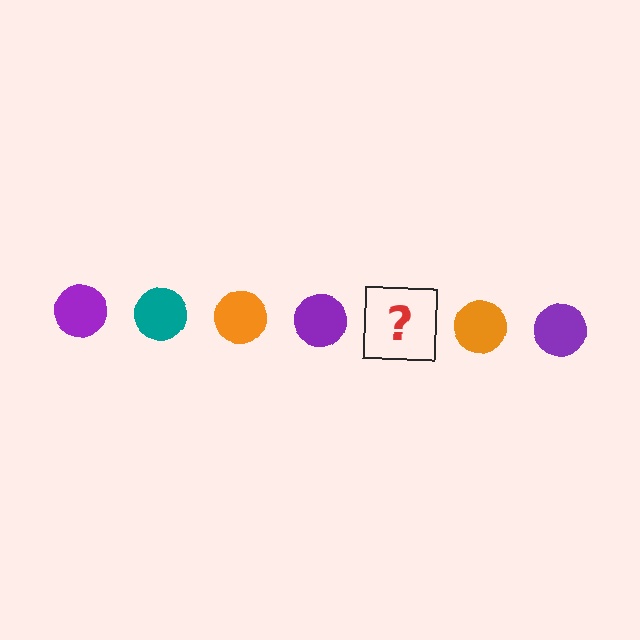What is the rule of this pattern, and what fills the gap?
The rule is that the pattern cycles through purple, teal, orange circles. The gap should be filled with a teal circle.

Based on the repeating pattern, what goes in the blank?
The blank should be a teal circle.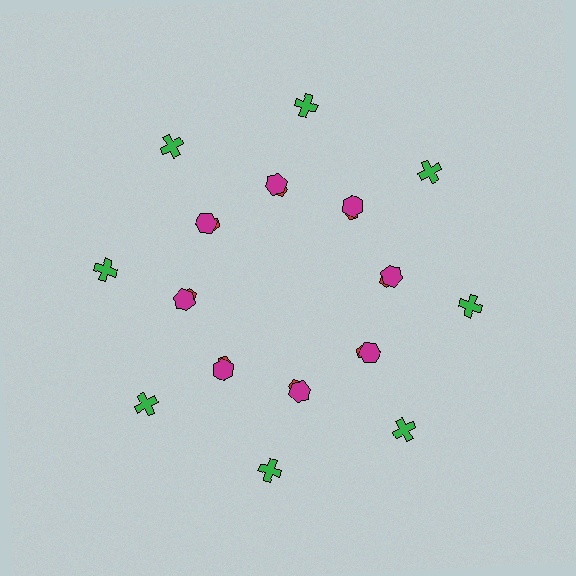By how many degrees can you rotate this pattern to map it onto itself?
The pattern maps onto itself every 45 degrees of rotation.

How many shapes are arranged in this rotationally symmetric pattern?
There are 24 shapes, arranged in 8 groups of 3.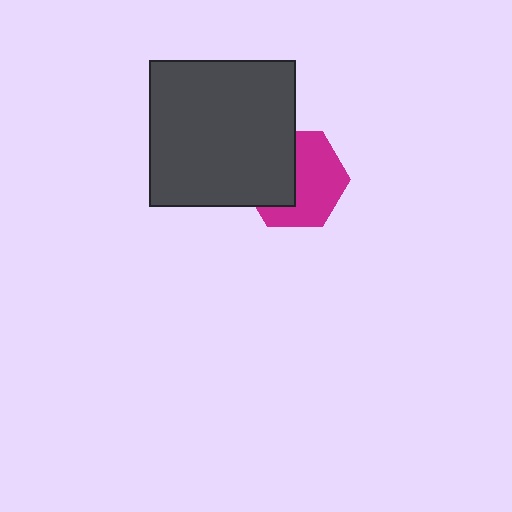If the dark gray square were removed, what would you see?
You would see the complete magenta hexagon.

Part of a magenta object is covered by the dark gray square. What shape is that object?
It is a hexagon.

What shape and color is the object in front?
The object in front is a dark gray square.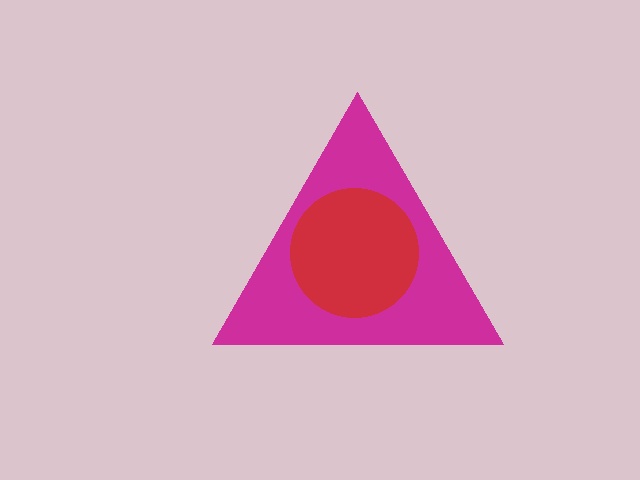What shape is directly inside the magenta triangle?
The red circle.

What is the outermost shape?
The magenta triangle.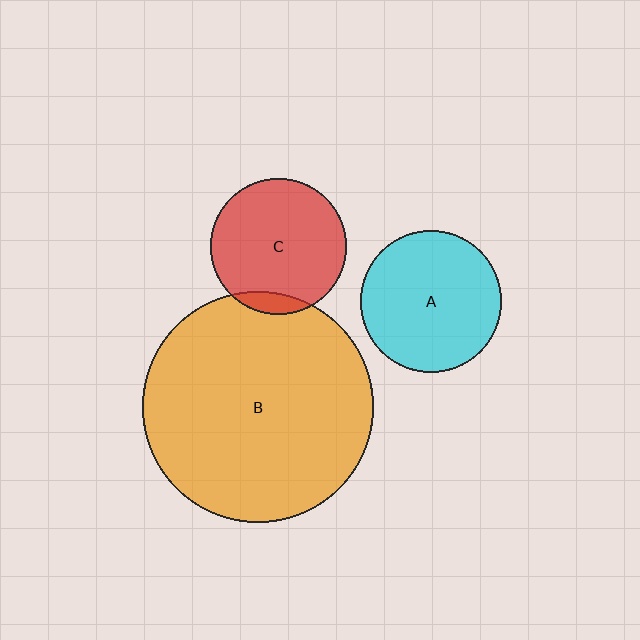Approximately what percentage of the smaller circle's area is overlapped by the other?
Approximately 10%.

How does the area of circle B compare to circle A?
Approximately 2.7 times.